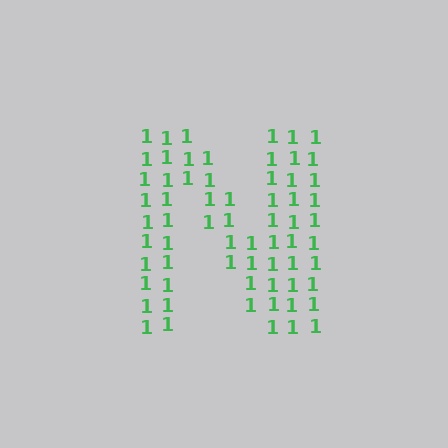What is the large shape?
The large shape is the letter N.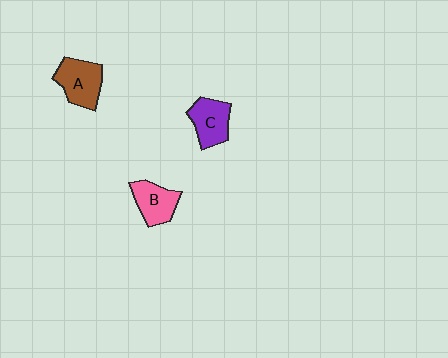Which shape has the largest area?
Shape A (brown).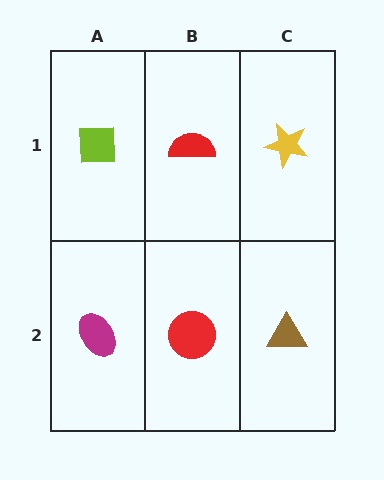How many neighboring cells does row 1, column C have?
2.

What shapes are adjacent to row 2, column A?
A lime square (row 1, column A), a red circle (row 2, column B).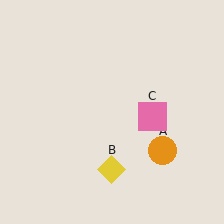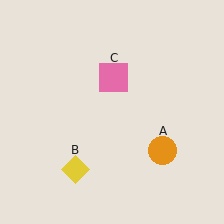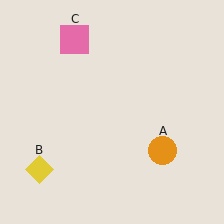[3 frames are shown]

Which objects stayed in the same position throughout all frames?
Orange circle (object A) remained stationary.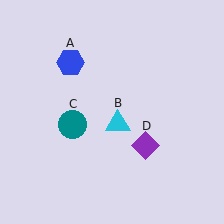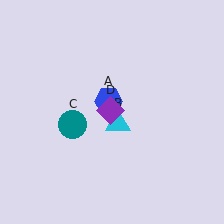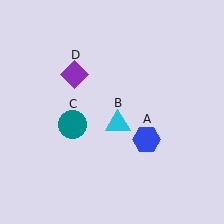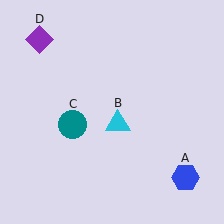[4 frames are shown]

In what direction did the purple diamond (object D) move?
The purple diamond (object D) moved up and to the left.